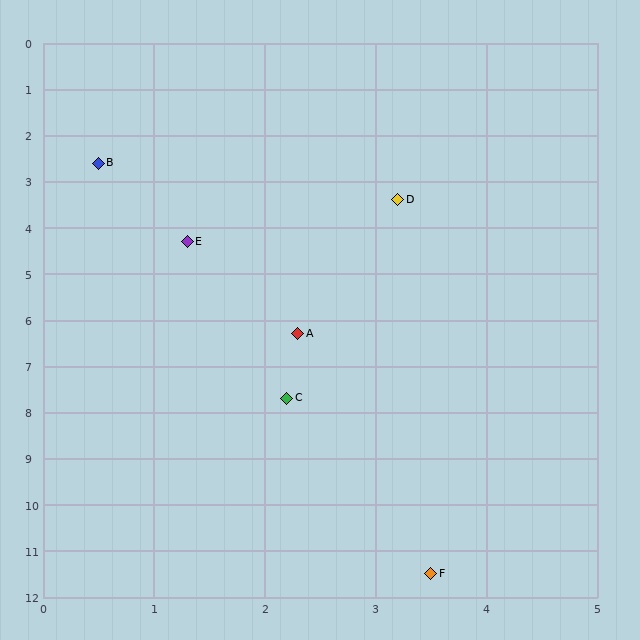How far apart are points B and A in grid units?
Points B and A are about 4.1 grid units apart.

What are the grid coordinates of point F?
Point F is at approximately (3.5, 11.5).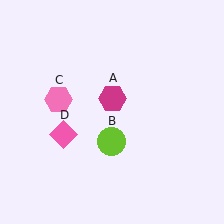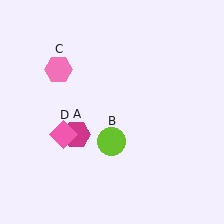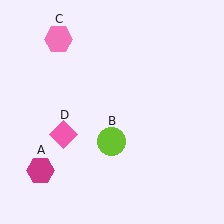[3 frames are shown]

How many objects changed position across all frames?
2 objects changed position: magenta hexagon (object A), pink hexagon (object C).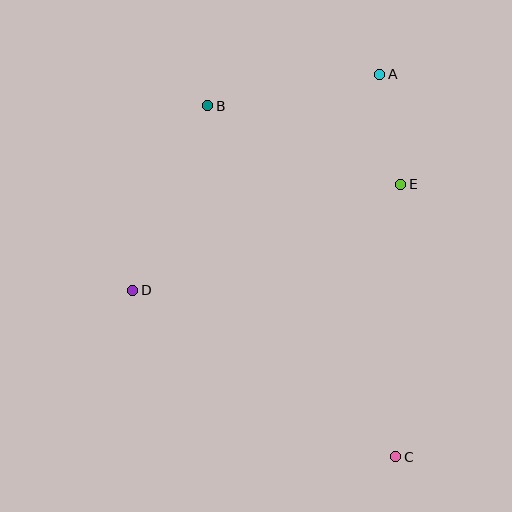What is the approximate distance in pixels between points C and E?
The distance between C and E is approximately 273 pixels.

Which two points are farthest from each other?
Points B and C are farthest from each other.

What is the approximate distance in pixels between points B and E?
The distance between B and E is approximately 208 pixels.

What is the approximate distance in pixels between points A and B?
The distance between A and B is approximately 175 pixels.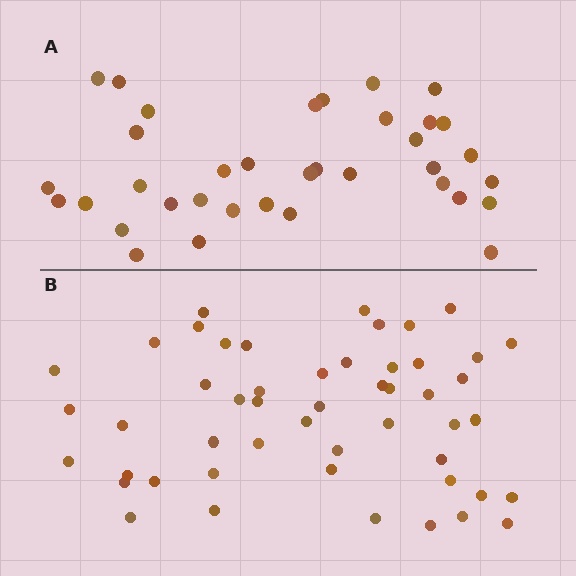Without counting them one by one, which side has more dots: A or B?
Region B (the bottom region) has more dots.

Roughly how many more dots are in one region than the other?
Region B has approximately 15 more dots than region A.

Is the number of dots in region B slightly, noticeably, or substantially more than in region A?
Region B has noticeably more, but not dramatically so. The ratio is roughly 1.4 to 1.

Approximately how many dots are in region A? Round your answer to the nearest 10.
About 40 dots. (The exact count is 36, which rounds to 40.)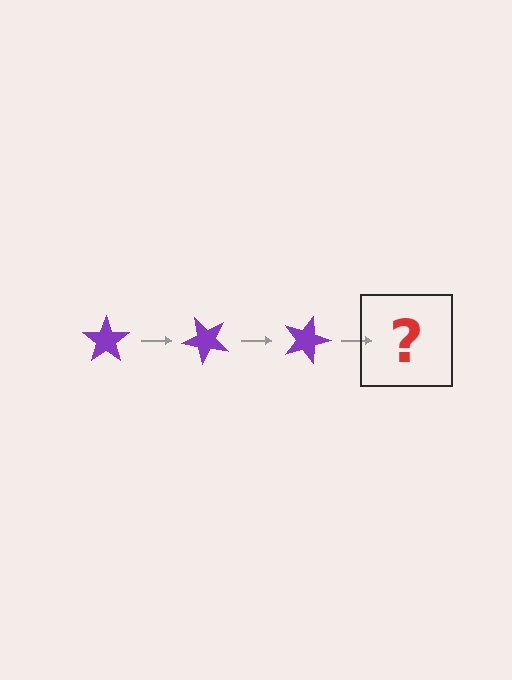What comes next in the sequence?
The next element should be a purple star rotated 135 degrees.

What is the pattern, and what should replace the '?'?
The pattern is that the star rotates 45 degrees each step. The '?' should be a purple star rotated 135 degrees.